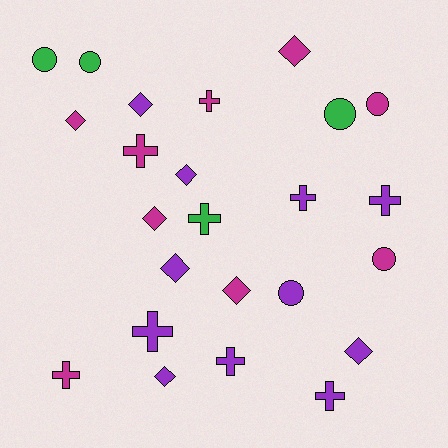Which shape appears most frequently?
Diamond, with 9 objects.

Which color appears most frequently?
Purple, with 11 objects.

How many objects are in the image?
There are 24 objects.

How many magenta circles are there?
There are 2 magenta circles.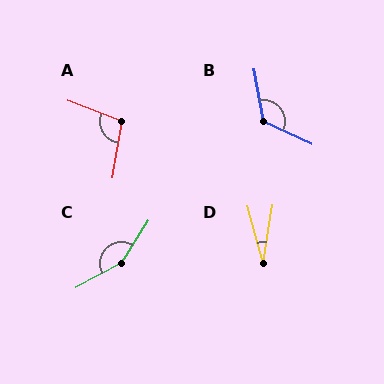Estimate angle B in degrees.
Approximately 125 degrees.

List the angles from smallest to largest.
D (25°), A (101°), B (125°), C (151°).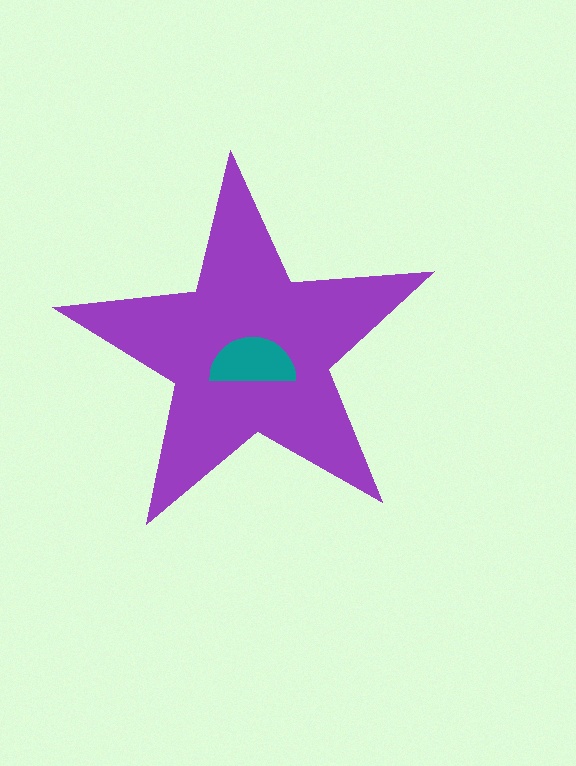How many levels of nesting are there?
2.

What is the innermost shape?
The teal semicircle.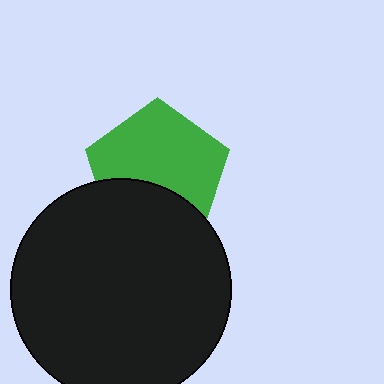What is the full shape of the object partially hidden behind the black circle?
The partially hidden object is a green pentagon.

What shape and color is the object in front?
The object in front is a black circle.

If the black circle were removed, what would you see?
You would see the complete green pentagon.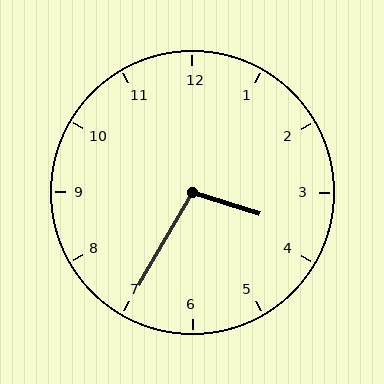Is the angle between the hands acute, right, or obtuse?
It is obtuse.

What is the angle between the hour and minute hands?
Approximately 102 degrees.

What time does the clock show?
3:35.